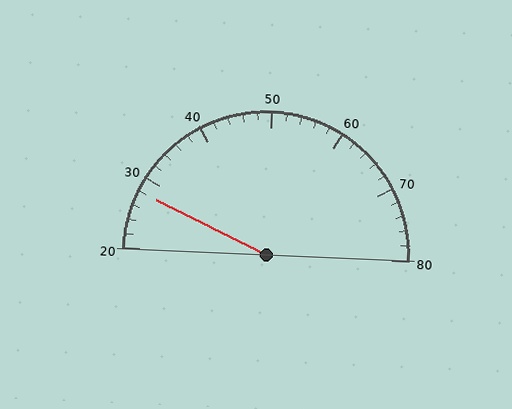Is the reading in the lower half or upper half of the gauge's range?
The reading is in the lower half of the range (20 to 80).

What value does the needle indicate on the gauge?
The needle indicates approximately 28.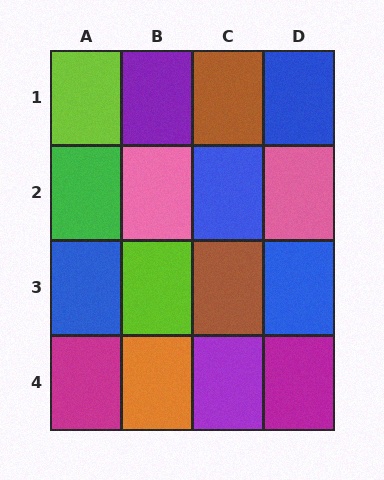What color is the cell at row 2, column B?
Pink.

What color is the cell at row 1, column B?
Purple.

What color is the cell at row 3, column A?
Blue.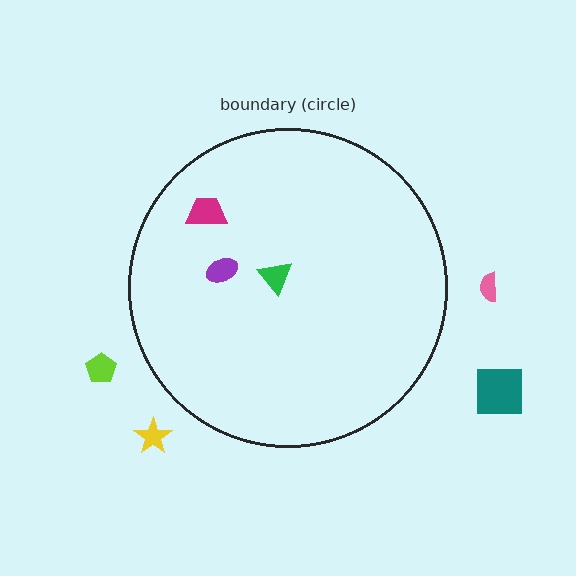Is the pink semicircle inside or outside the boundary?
Outside.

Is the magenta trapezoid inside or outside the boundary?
Inside.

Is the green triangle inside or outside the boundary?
Inside.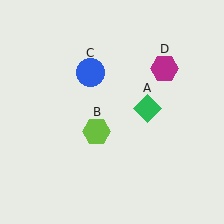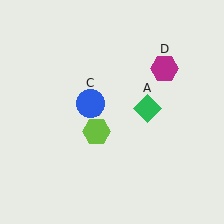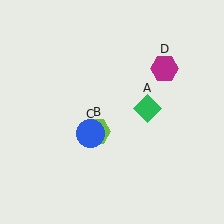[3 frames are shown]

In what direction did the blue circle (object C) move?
The blue circle (object C) moved down.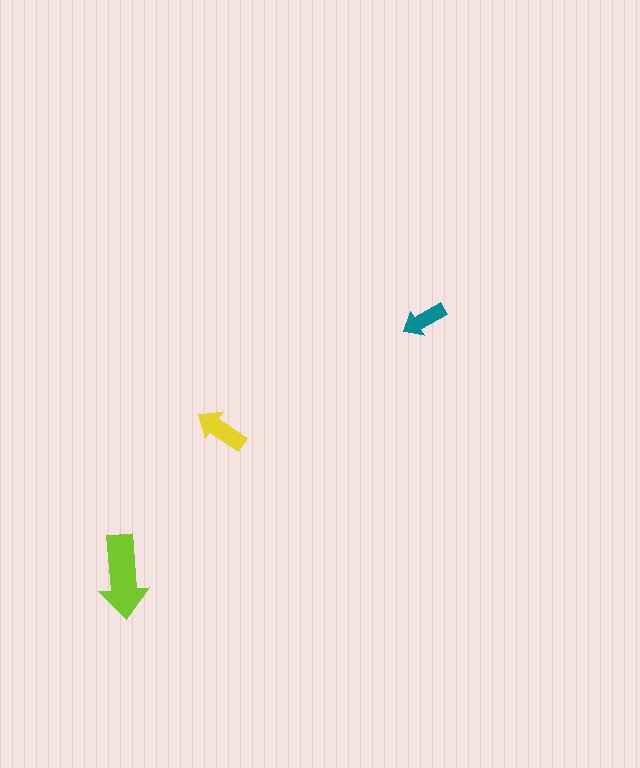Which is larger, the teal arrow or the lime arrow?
The lime one.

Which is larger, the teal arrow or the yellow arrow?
The yellow one.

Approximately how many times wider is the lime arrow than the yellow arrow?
About 1.5 times wider.